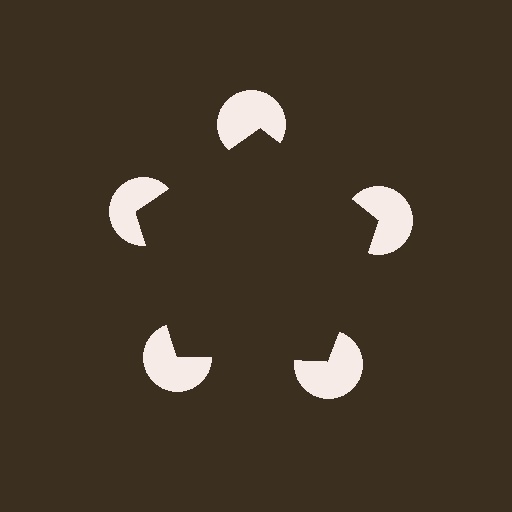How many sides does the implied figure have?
5 sides.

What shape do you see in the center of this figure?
An illusory pentagon — its edges are inferred from the aligned wedge cuts in the pac-man discs, not physically drawn.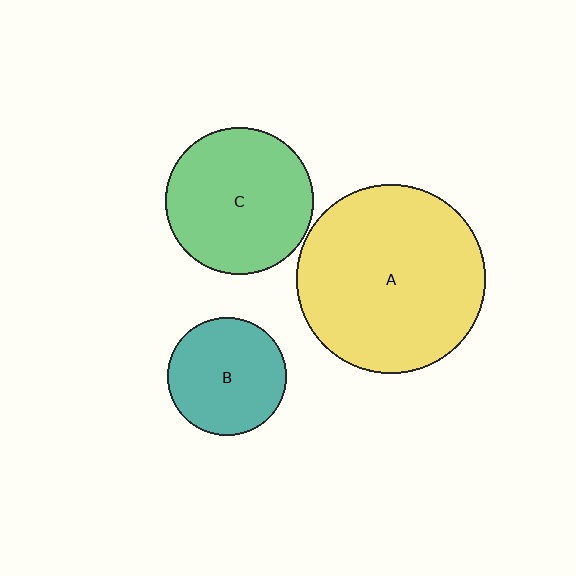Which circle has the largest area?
Circle A (yellow).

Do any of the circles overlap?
No, none of the circles overlap.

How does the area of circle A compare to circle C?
Approximately 1.6 times.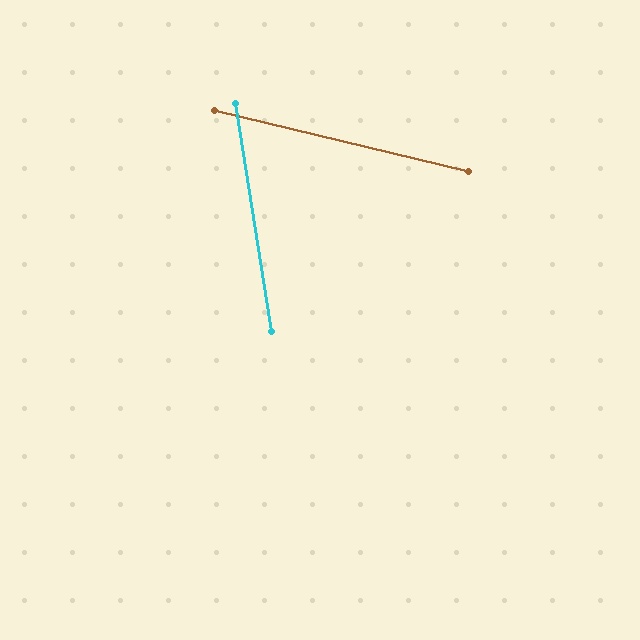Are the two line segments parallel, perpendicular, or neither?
Neither parallel nor perpendicular — they differ by about 68°.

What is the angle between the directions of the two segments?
Approximately 68 degrees.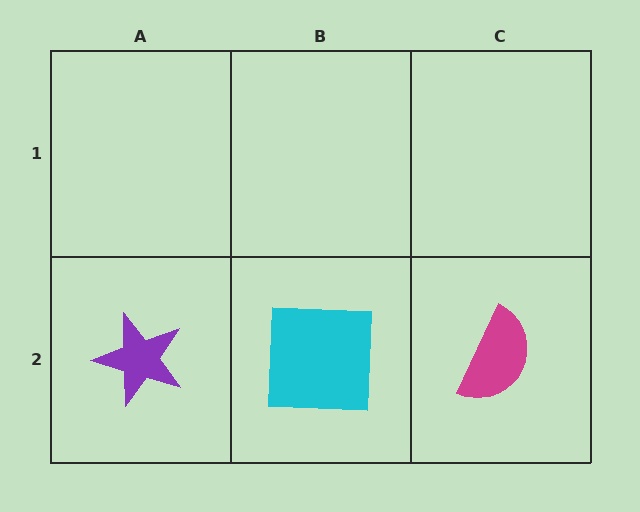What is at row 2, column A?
A purple star.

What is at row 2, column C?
A magenta semicircle.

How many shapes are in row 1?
0 shapes.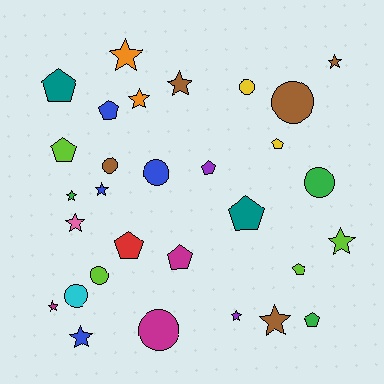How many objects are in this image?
There are 30 objects.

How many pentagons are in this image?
There are 10 pentagons.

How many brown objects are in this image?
There are 5 brown objects.